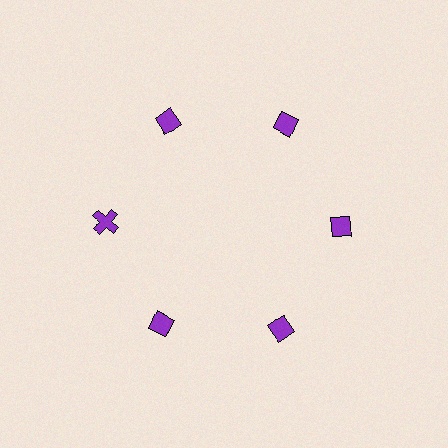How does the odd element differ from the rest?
It has a different shape: cross instead of diamond.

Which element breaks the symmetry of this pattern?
The purple cross at roughly the 9 o'clock position breaks the symmetry. All other shapes are purple diamonds.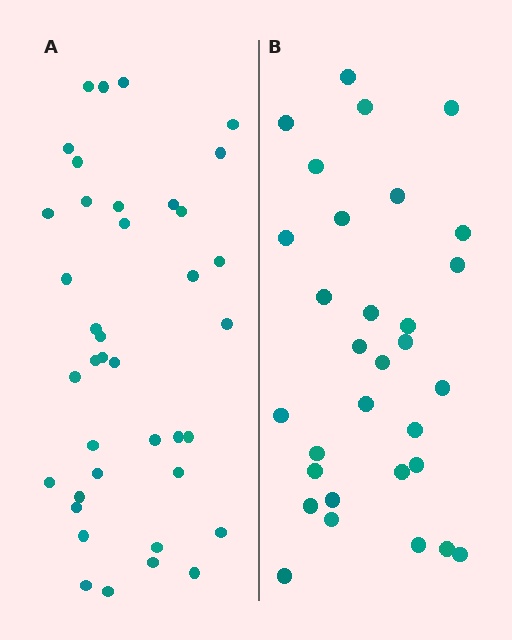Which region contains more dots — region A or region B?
Region A (the left region) has more dots.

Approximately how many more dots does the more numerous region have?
Region A has roughly 8 or so more dots than region B.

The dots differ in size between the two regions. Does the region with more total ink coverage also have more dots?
No. Region B has more total ink coverage because its dots are larger, but region A actually contains more individual dots. Total area can be misleading — the number of items is what matters here.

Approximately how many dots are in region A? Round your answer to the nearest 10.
About 40 dots. (The exact count is 39, which rounds to 40.)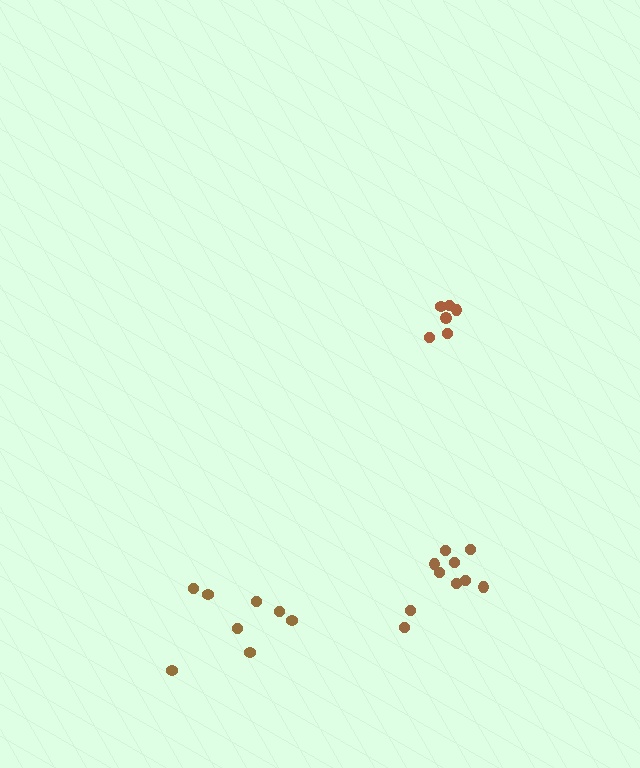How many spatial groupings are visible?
There are 3 spatial groupings.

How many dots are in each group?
Group 1: 10 dots, Group 2: 6 dots, Group 3: 8 dots (24 total).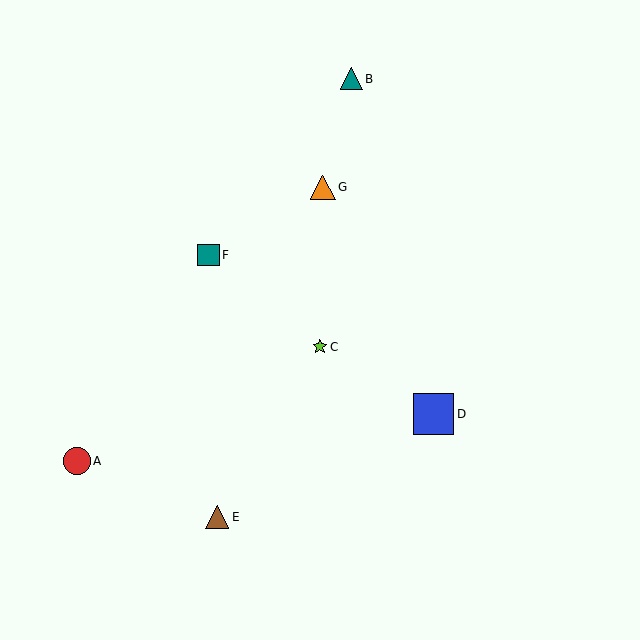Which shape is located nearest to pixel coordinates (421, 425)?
The blue square (labeled D) at (433, 414) is nearest to that location.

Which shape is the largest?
The blue square (labeled D) is the largest.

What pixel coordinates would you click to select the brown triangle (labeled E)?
Click at (217, 517) to select the brown triangle E.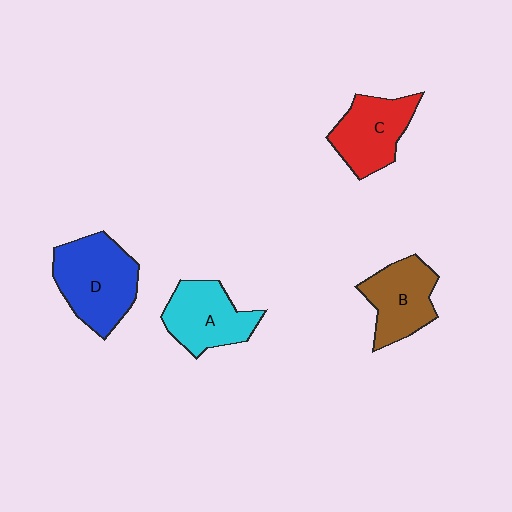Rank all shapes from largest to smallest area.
From largest to smallest: D (blue), A (cyan), C (red), B (brown).